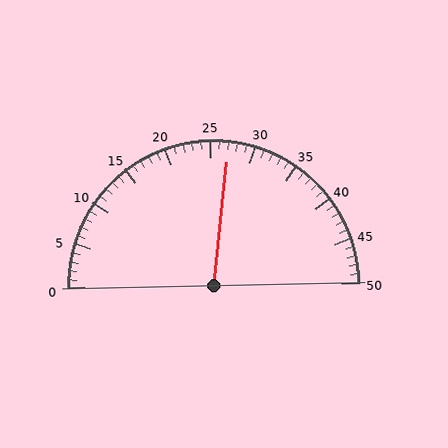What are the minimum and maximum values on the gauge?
The gauge ranges from 0 to 50.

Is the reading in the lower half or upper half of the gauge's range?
The reading is in the upper half of the range (0 to 50).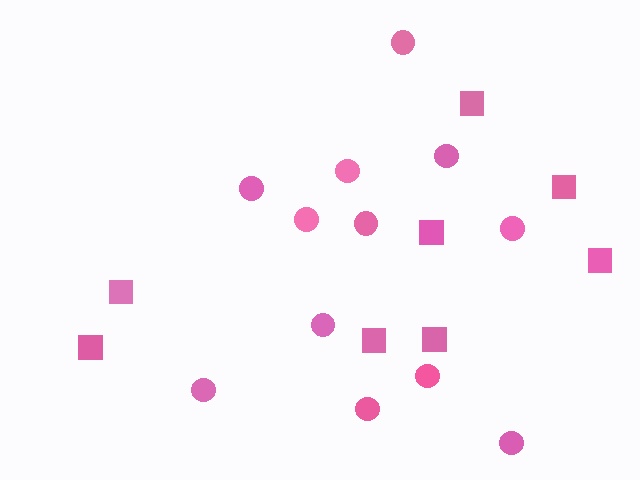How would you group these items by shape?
There are 2 groups: one group of squares (8) and one group of circles (12).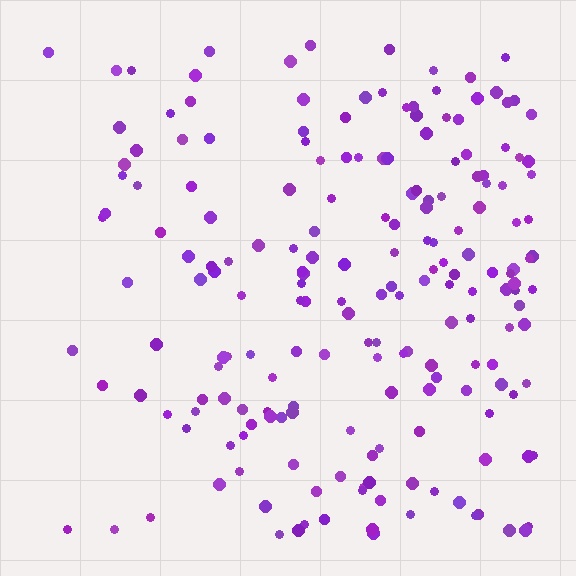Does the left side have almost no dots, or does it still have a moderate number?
Still a moderate number, just noticeably fewer than the right.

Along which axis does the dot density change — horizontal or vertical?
Horizontal.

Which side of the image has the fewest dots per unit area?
The left.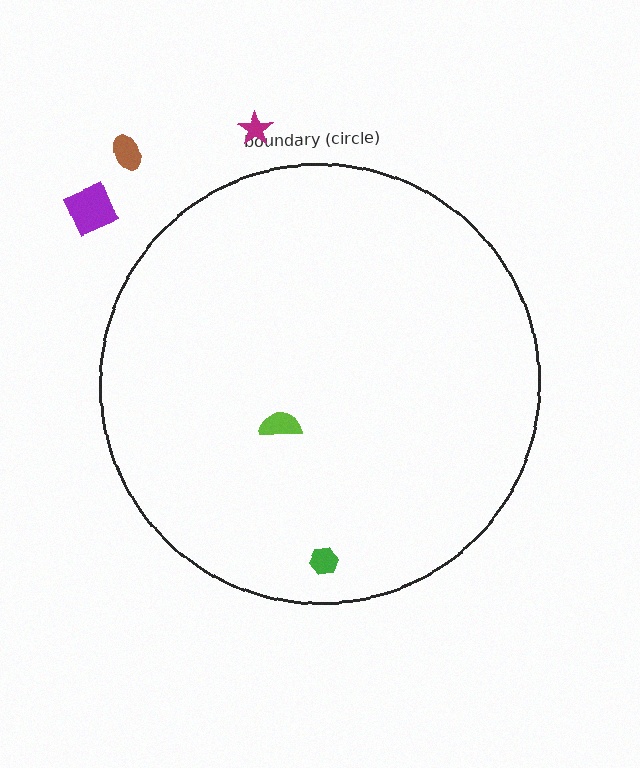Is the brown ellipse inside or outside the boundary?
Outside.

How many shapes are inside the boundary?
2 inside, 3 outside.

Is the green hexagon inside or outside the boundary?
Inside.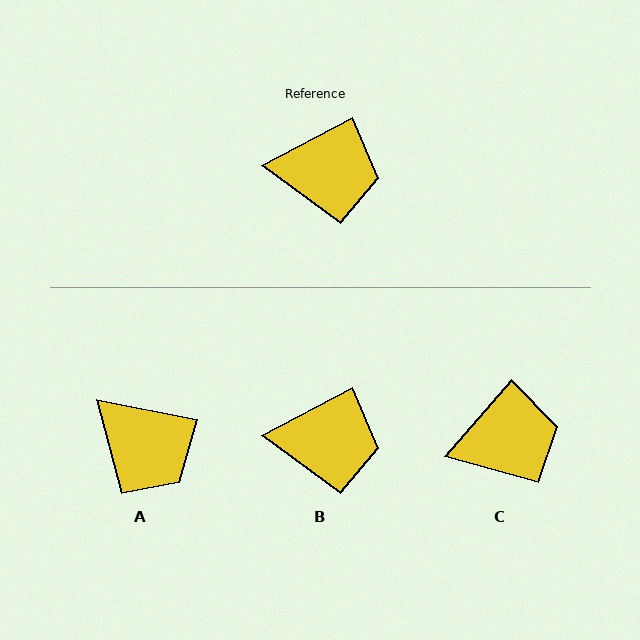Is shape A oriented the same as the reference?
No, it is off by about 39 degrees.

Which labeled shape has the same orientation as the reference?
B.